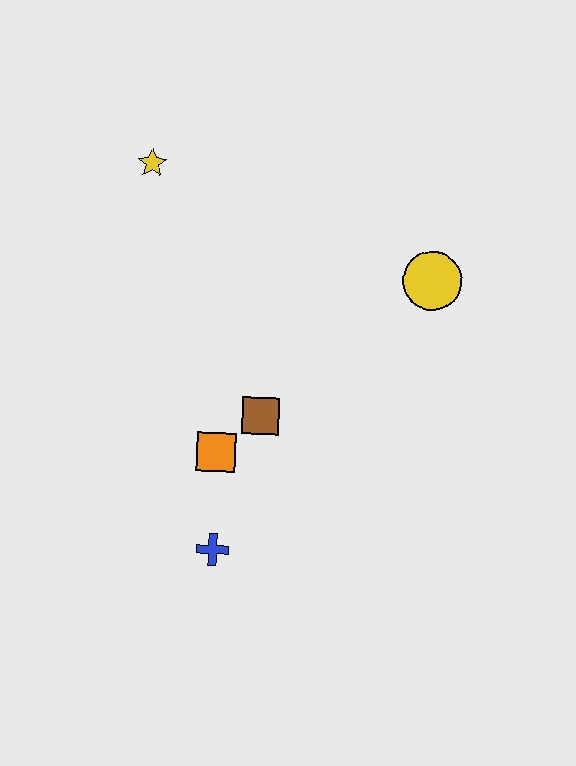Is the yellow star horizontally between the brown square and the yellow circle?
No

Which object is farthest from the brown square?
The yellow star is farthest from the brown square.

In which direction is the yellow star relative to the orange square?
The yellow star is above the orange square.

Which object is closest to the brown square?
The orange square is closest to the brown square.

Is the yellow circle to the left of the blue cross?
No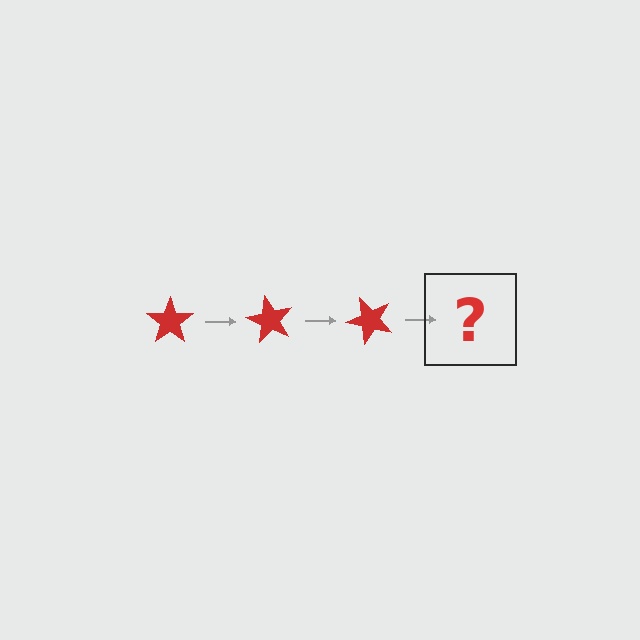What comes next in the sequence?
The next element should be a red star rotated 180 degrees.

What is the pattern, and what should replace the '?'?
The pattern is that the star rotates 60 degrees each step. The '?' should be a red star rotated 180 degrees.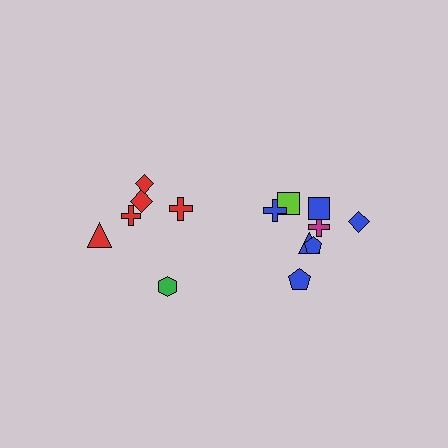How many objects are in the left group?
There are 6 objects.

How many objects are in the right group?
There are 8 objects.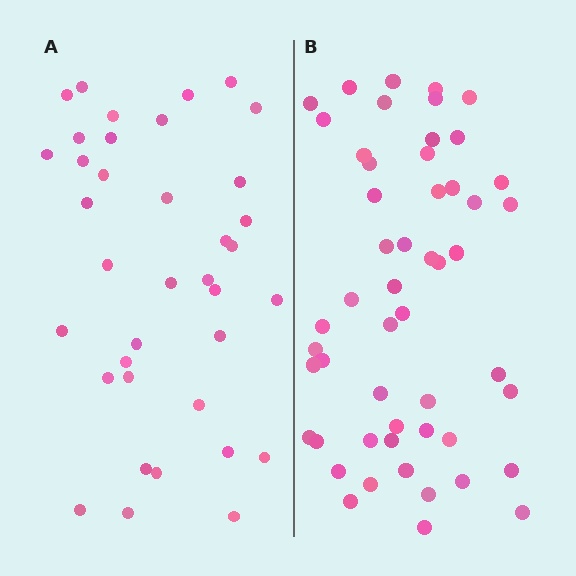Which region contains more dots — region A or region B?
Region B (the right region) has more dots.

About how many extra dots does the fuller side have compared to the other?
Region B has approximately 15 more dots than region A.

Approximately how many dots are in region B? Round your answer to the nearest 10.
About 50 dots. (The exact count is 52, which rounds to 50.)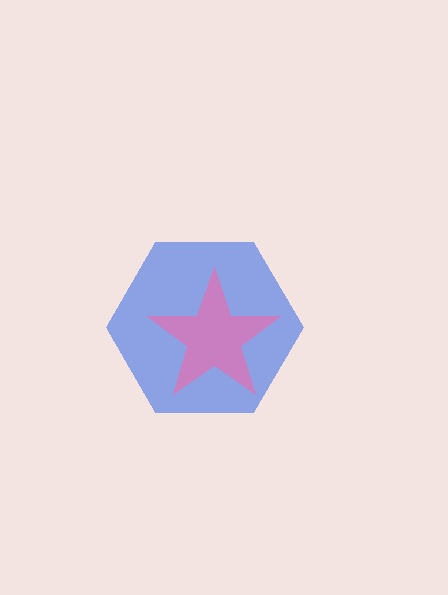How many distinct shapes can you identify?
There are 2 distinct shapes: a blue hexagon, a pink star.